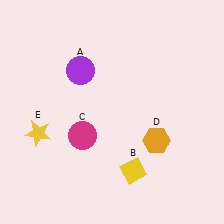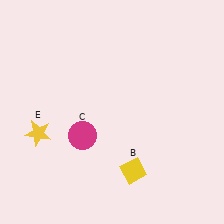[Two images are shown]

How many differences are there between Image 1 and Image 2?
There are 2 differences between the two images.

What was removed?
The orange hexagon (D), the purple circle (A) were removed in Image 2.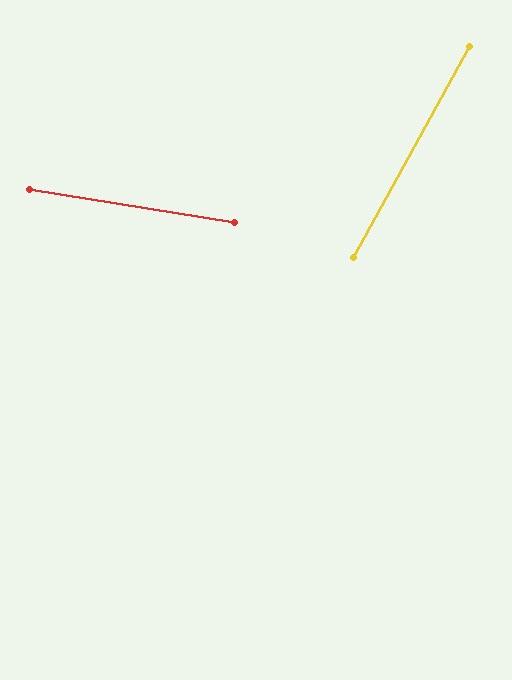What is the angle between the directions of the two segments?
Approximately 70 degrees.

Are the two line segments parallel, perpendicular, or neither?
Neither parallel nor perpendicular — they differ by about 70°.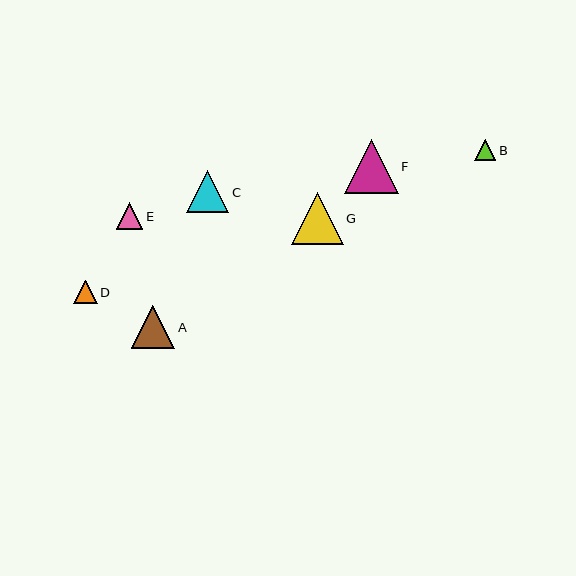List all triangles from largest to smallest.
From largest to smallest: F, G, A, C, E, D, B.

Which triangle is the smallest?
Triangle B is the smallest with a size of approximately 21 pixels.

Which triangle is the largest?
Triangle F is the largest with a size of approximately 54 pixels.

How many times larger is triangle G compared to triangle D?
Triangle G is approximately 2.2 times the size of triangle D.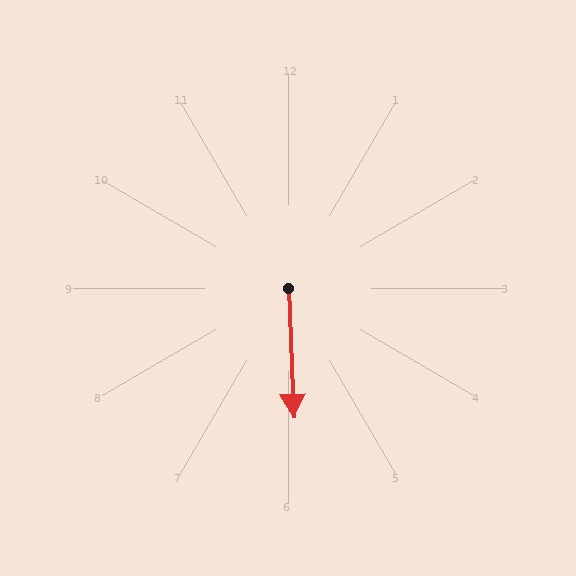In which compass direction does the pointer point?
South.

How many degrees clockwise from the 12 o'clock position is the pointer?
Approximately 178 degrees.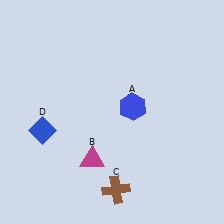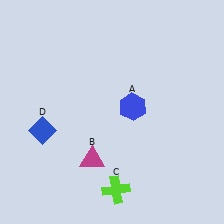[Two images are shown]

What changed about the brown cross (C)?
In Image 1, C is brown. In Image 2, it changed to lime.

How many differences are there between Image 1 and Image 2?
There is 1 difference between the two images.